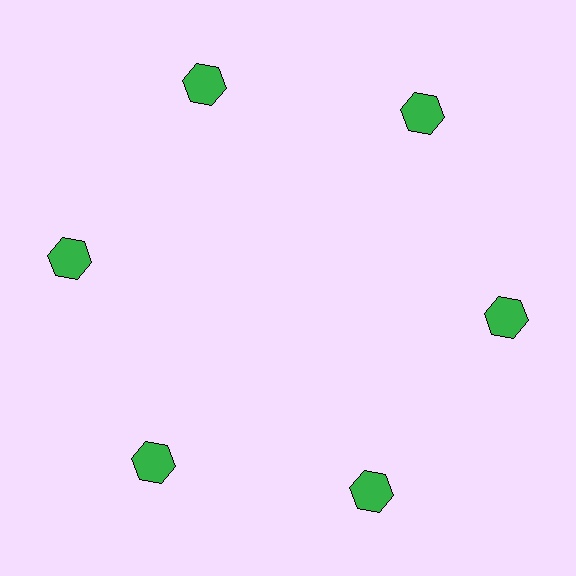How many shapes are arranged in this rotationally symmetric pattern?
There are 6 shapes, arranged in 6 groups of 1.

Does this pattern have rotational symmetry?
Yes, this pattern has 6-fold rotational symmetry. It looks the same after rotating 60 degrees around the center.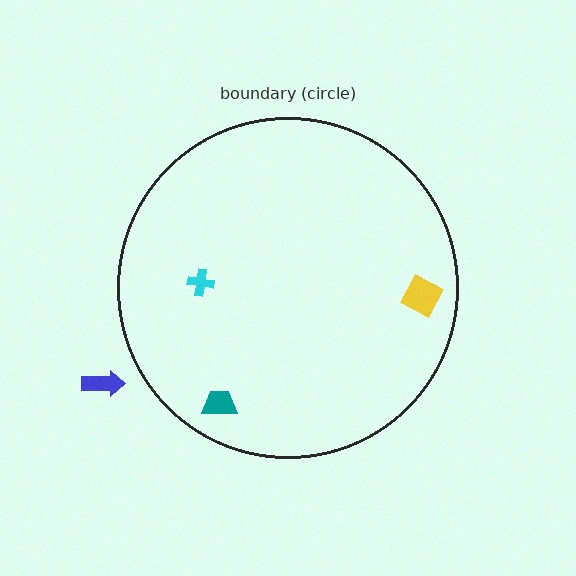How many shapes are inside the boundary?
3 inside, 1 outside.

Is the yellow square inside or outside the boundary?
Inside.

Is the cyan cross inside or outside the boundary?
Inside.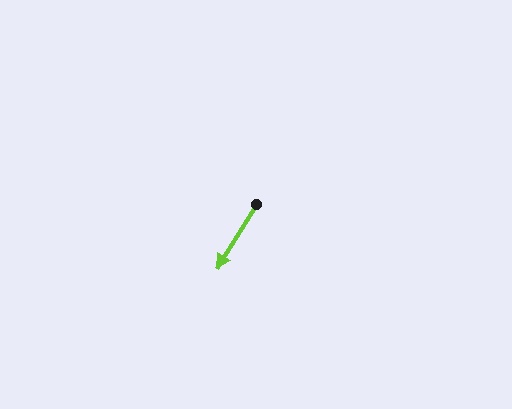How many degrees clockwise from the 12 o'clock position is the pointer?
Approximately 212 degrees.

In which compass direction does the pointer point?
Southwest.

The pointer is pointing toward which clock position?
Roughly 7 o'clock.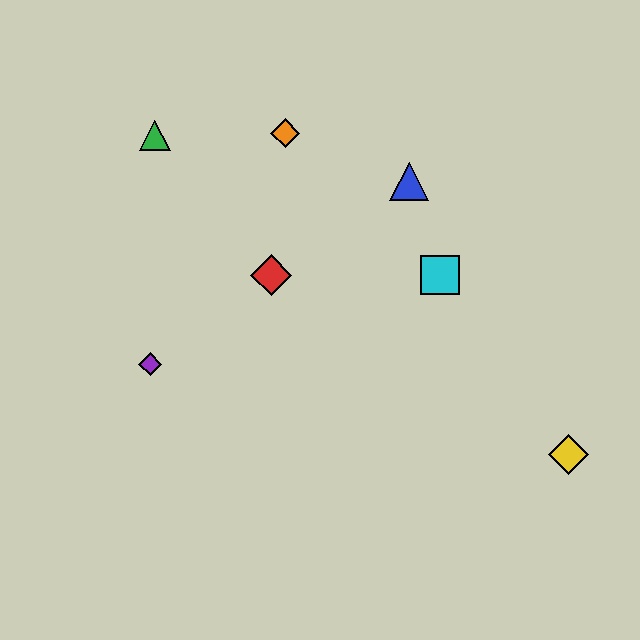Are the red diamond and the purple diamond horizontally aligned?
No, the red diamond is at y≈275 and the purple diamond is at y≈364.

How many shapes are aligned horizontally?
2 shapes (the red diamond, the cyan square) are aligned horizontally.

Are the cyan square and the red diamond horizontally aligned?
Yes, both are at y≈275.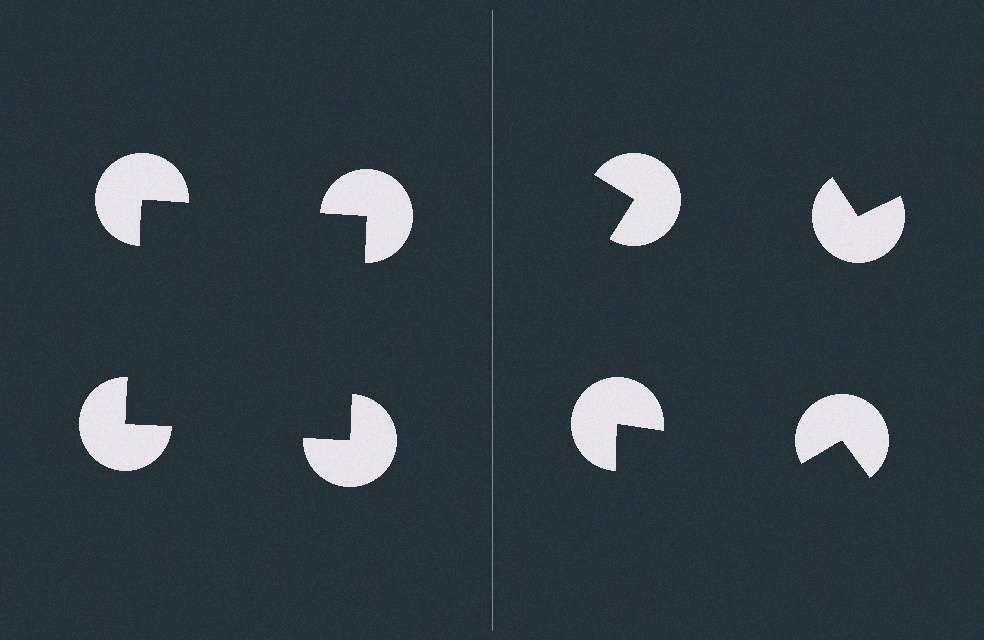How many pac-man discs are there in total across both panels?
8 — 4 on each side.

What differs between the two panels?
The pac-man discs are positioned identically on both sides; only the wedge orientations differ. On the left they align to a square; on the right they are misaligned.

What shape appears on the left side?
An illusory square.